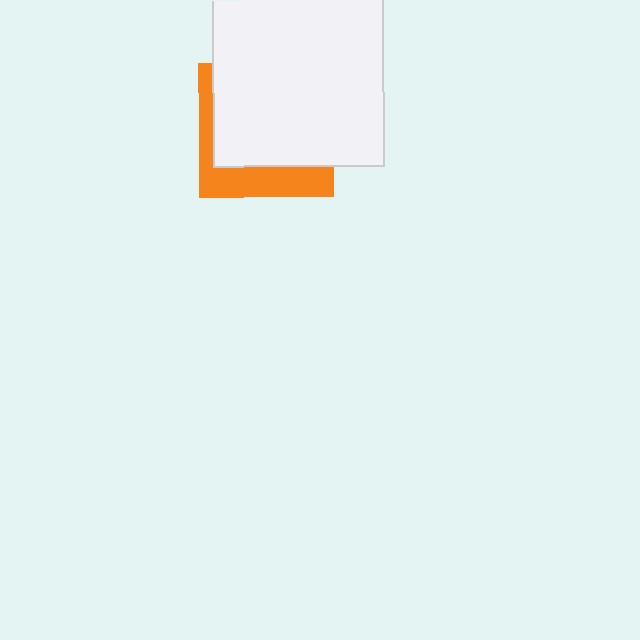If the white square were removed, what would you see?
You would see the complete orange square.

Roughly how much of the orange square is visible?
A small part of it is visible (roughly 30%).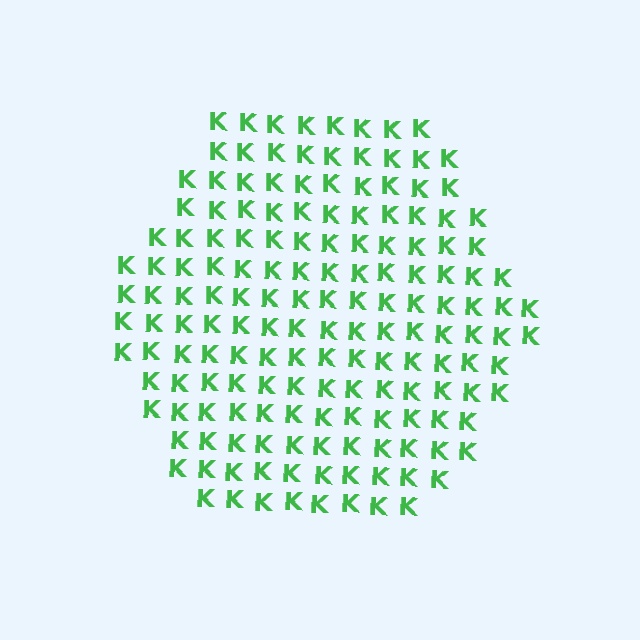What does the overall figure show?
The overall figure shows a hexagon.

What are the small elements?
The small elements are letter K's.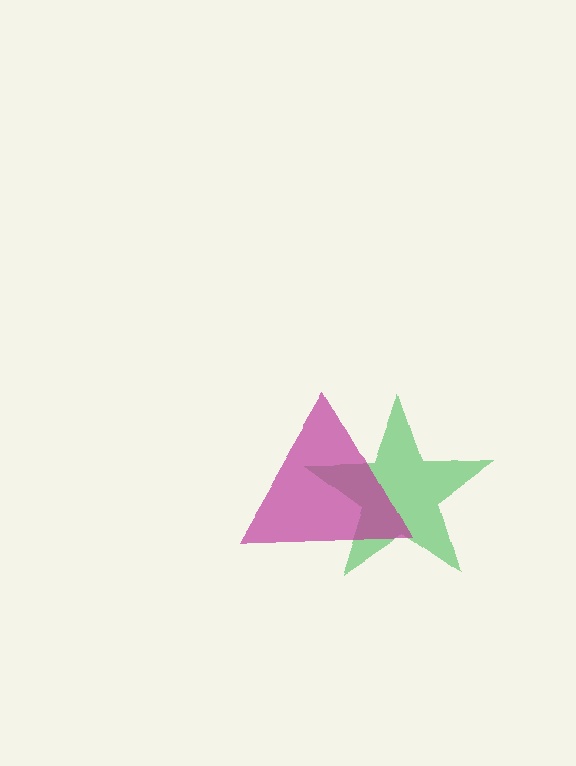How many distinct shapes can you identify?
There are 2 distinct shapes: a green star, a magenta triangle.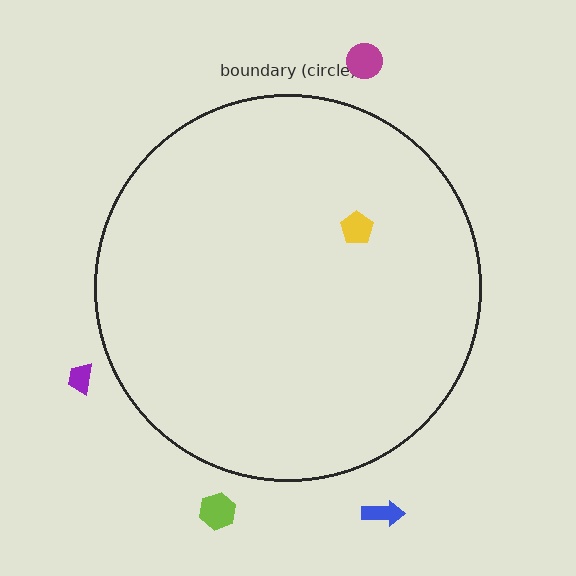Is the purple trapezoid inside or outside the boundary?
Outside.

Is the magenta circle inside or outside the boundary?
Outside.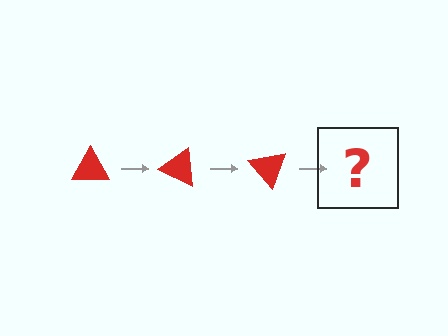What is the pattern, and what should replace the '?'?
The pattern is that the triangle rotates 25 degrees each step. The '?' should be a red triangle rotated 75 degrees.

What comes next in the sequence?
The next element should be a red triangle rotated 75 degrees.